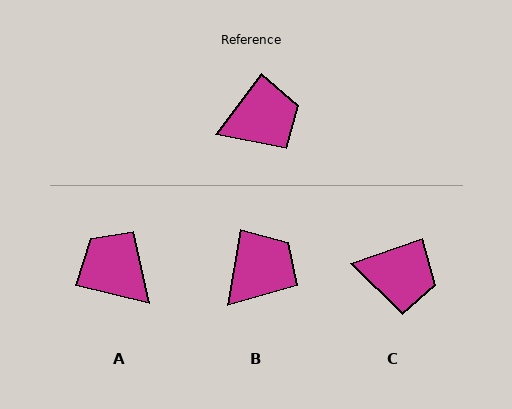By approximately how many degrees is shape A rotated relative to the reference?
Approximately 114 degrees counter-clockwise.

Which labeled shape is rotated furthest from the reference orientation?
A, about 114 degrees away.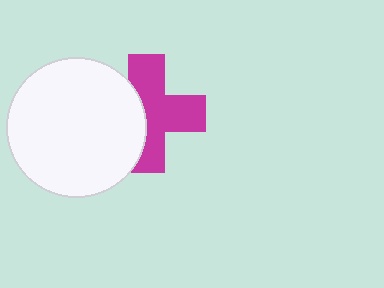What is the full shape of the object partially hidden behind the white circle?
The partially hidden object is a magenta cross.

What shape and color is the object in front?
The object in front is a white circle.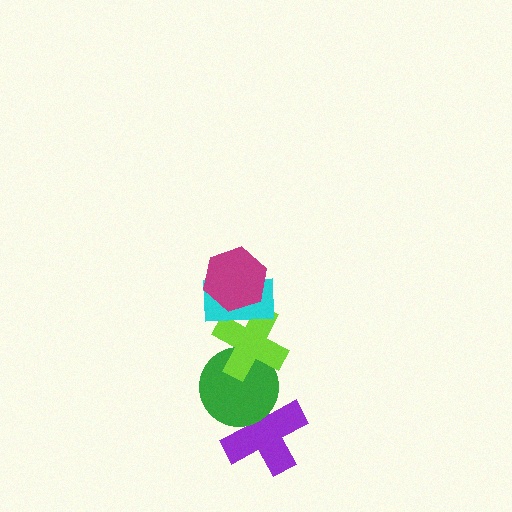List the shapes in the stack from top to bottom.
From top to bottom: the magenta hexagon, the cyan rectangle, the lime cross, the green circle, the purple cross.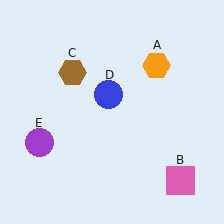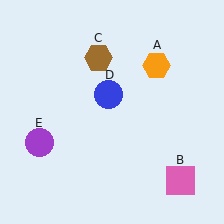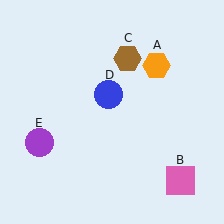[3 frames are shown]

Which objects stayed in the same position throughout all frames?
Orange hexagon (object A) and pink square (object B) and blue circle (object D) and purple circle (object E) remained stationary.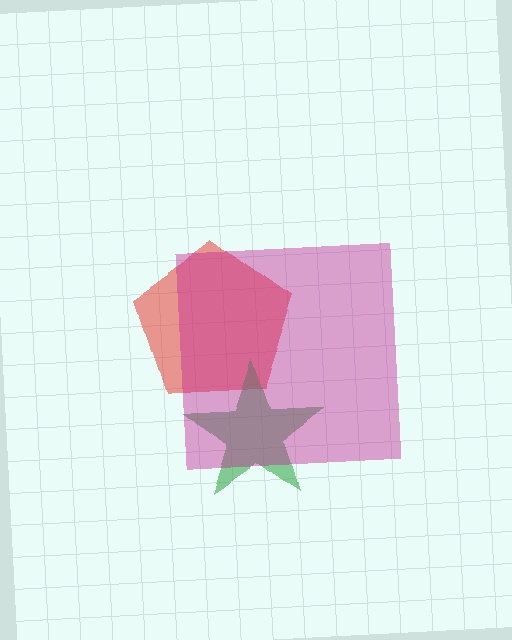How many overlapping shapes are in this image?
There are 3 overlapping shapes in the image.